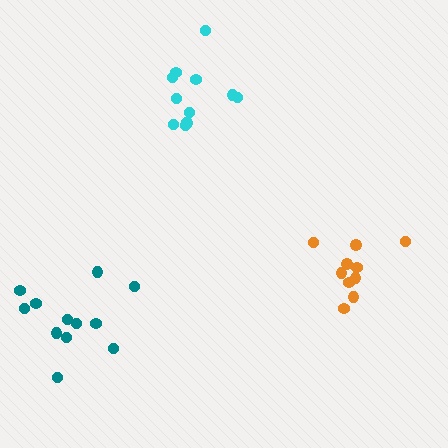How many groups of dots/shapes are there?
There are 3 groups.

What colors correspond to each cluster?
The clusters are colored: orange, teal, cyan.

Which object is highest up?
The cyan cluster is topmost.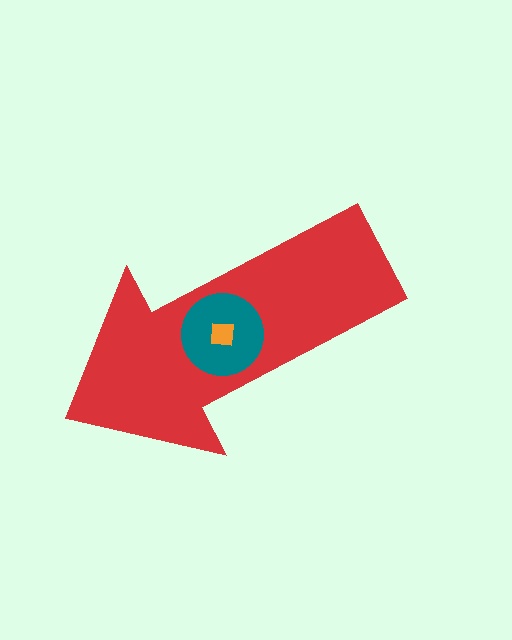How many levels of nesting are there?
3.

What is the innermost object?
The orange square.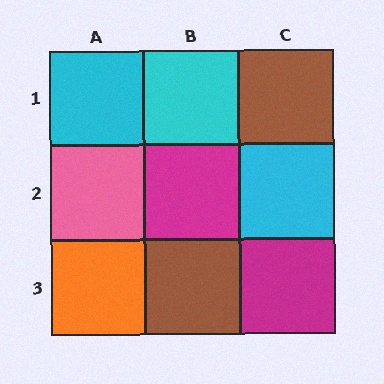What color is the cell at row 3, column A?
Orange.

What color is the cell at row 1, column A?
Cyan.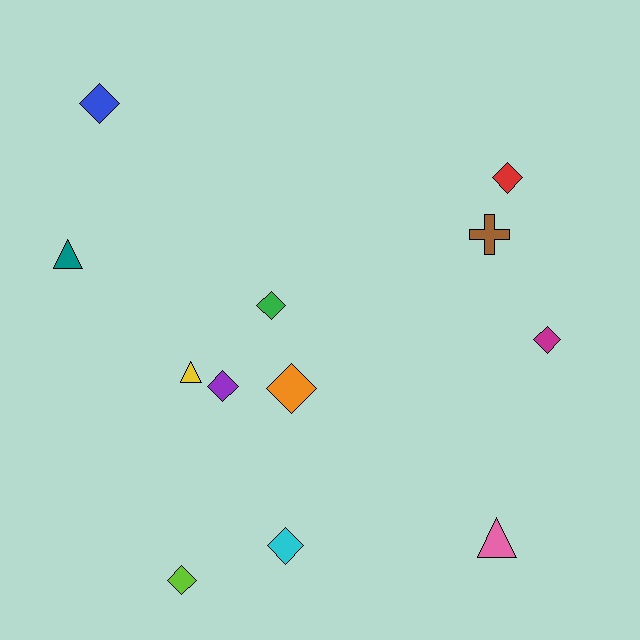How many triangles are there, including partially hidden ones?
There are 3 triangles.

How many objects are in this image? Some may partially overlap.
There are 12 objects.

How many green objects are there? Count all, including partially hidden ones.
There is 1 green object.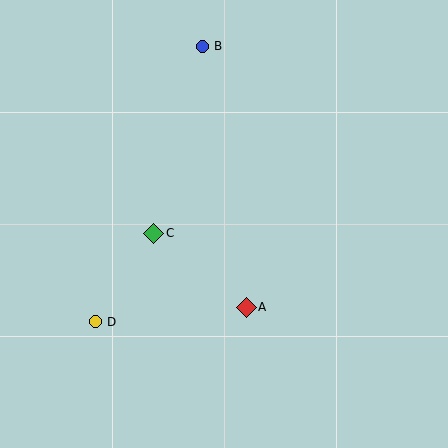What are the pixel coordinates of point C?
Point C is at (154, 233).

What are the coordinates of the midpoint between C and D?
The midpoint between C and D is at (124, 277).